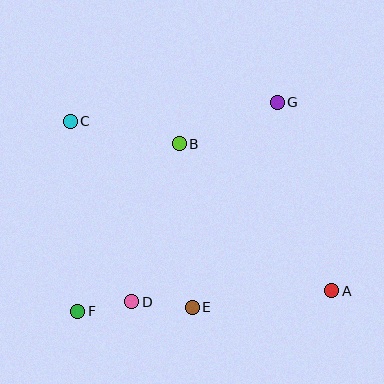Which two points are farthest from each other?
Points A and C are farthest from each other.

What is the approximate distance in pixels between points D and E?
The distance between D and E is approximately 61 pixels.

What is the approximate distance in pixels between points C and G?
The distance between C and G is approximately 208 pixels.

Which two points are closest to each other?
Points D and F are closest to each other.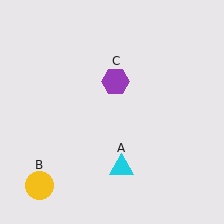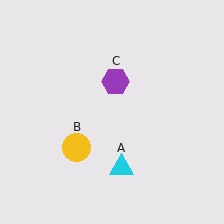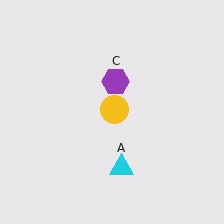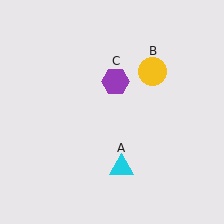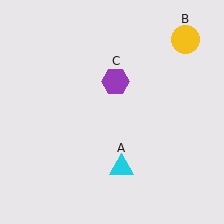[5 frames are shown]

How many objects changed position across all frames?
1 object changed position: yellow circle (object B).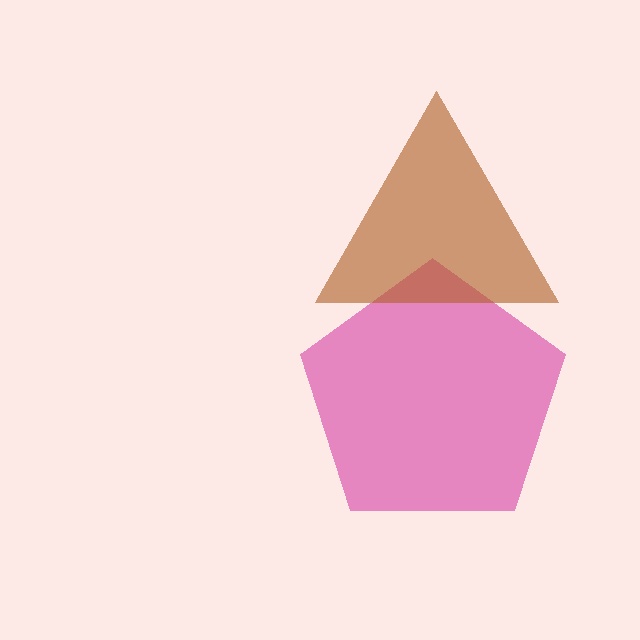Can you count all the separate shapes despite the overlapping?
Yes, there are 2 separate shapes.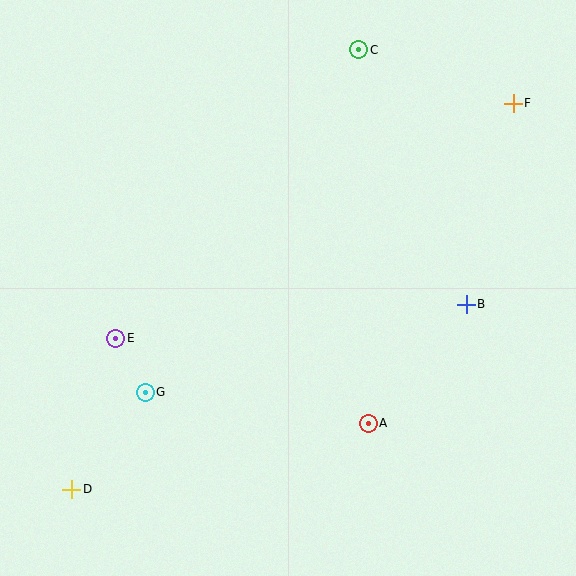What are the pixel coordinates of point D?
Point D is at (72, 489).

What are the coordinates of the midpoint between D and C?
The midpoint between D and C is at (215, 270).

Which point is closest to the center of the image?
Point A at (368, 423) is closest to the center.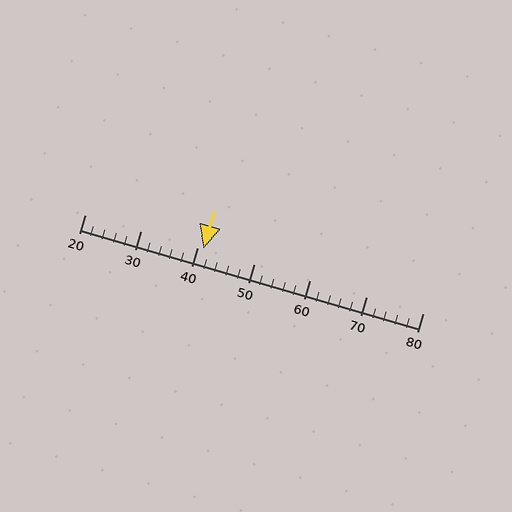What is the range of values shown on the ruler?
The ruler shows values from 20 to 80.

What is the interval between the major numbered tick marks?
The major tick marks are spaced 10 units apart.